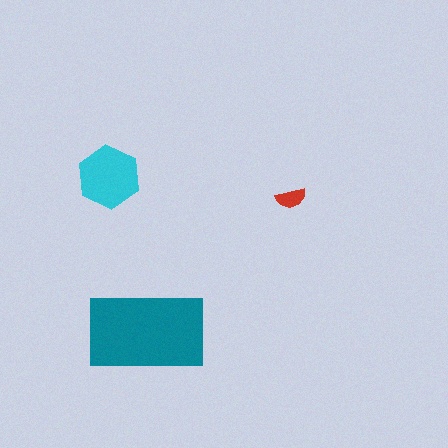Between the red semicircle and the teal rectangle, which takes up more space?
The teal rectangle.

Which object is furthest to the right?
The red semicircle is rightmost.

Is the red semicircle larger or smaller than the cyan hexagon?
Smaller.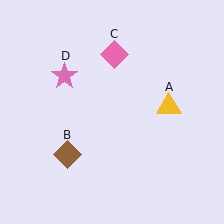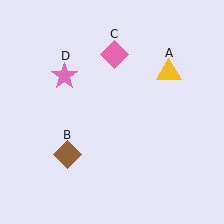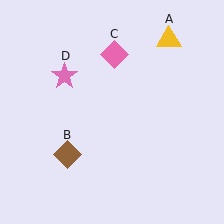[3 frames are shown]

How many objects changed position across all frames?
1 object changed position: yellow triangle (object A).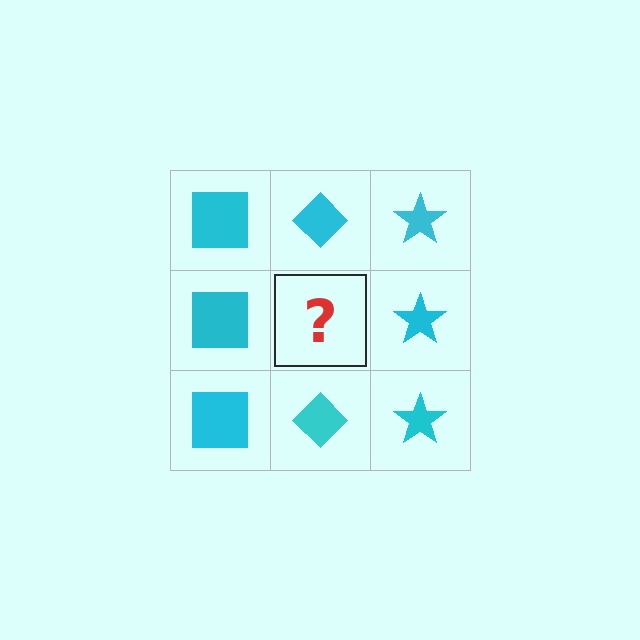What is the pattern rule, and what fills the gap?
The rule is that each column has a consistent shape. The gap should be filled with a cyan diamond.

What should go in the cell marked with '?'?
The missing cell should contain a cyan diamond.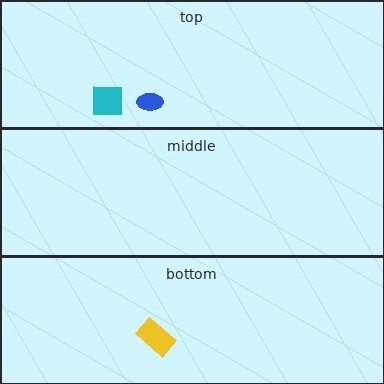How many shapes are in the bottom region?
1.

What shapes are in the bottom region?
The yellow rectangle.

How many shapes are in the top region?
2.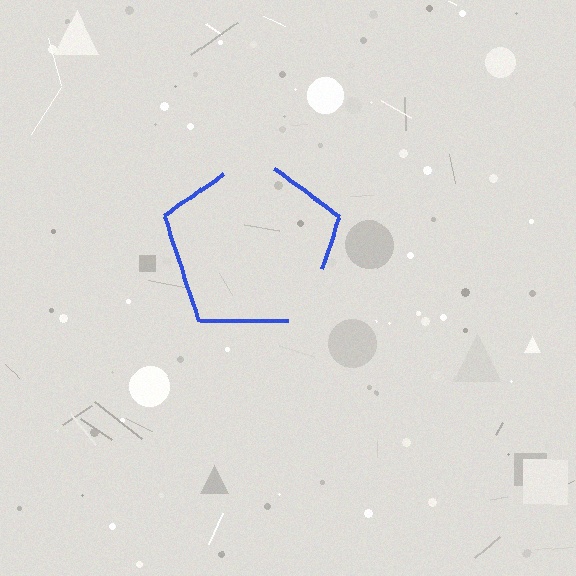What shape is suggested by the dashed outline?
The dashed outline suggests a pentagon.